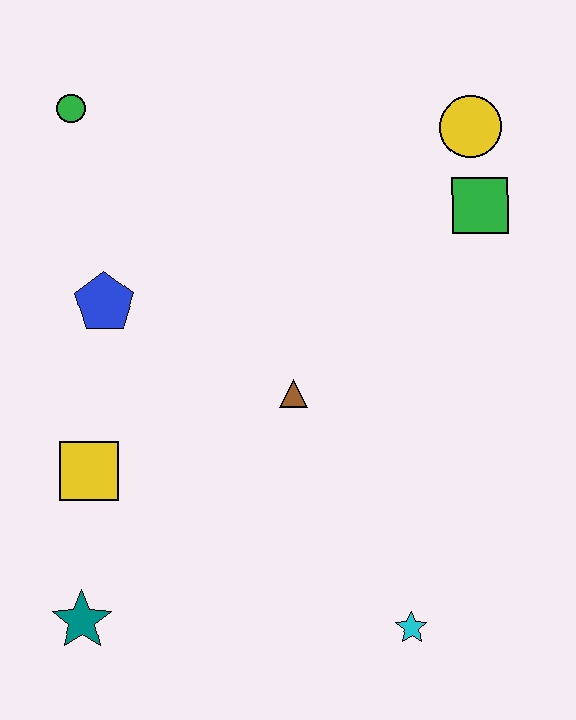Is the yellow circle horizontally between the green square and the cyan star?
Yes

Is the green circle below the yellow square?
No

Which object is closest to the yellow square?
The teal star is closest to the yellow square.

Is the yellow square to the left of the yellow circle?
Yes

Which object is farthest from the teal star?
The yellow circle is farthest from the teal star.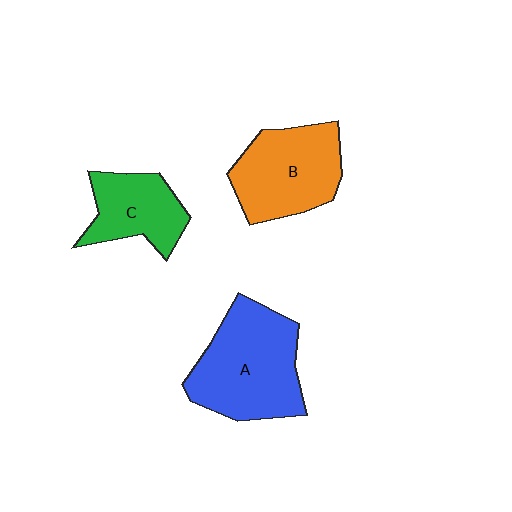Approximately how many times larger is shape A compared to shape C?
Approximately 1.7 times.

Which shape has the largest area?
Shape A (blue).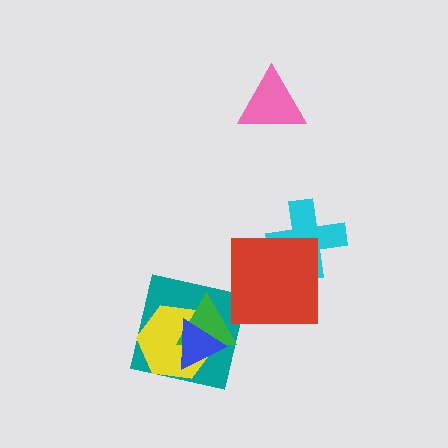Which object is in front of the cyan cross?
The red square is in front of the cyan cross.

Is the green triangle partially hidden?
Yes, it is partially covered by another shape.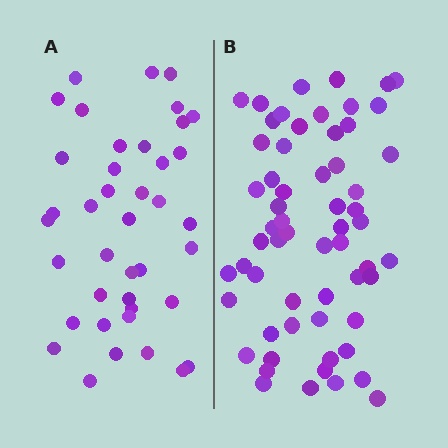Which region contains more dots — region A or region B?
Region B (the right region) has more dots.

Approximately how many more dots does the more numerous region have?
Region B has approximately 20 more dots than region A.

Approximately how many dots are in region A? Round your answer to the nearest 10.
About 40 dots.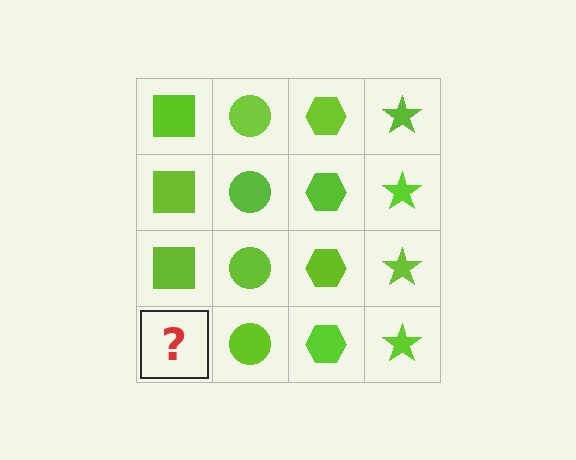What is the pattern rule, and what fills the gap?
The rule is that each column has a consistent shape. The gap should be filled with a lime square.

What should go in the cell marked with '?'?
The missing cell should contain a lime square.